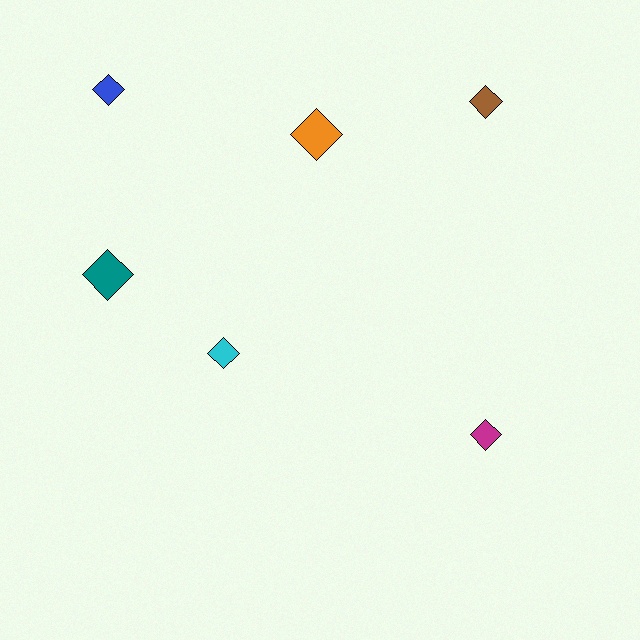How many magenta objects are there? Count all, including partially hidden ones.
There is 1 magenta object.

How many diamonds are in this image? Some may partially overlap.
There are 6 diamonds.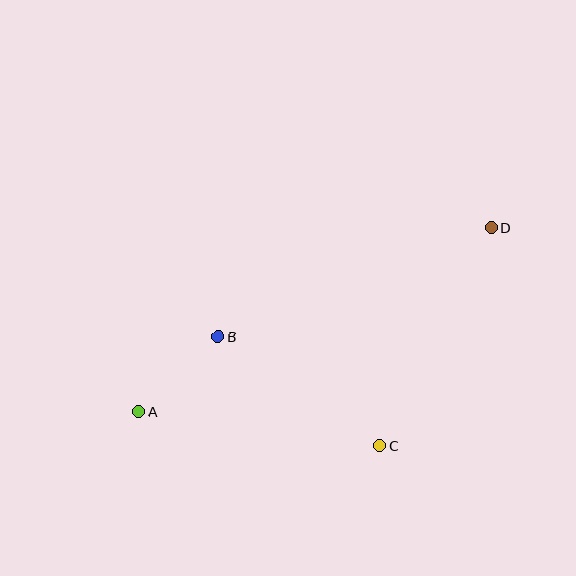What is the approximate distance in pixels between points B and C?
The distance between B and C is approximately 195 pixels.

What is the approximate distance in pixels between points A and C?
The distance between A and C is approximately 244 pixels.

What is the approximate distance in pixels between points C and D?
The distance between C and D is approximately 244 pixels.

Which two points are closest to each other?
Points A and B are closest to each other.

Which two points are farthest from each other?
Points A and D are farthest from each other.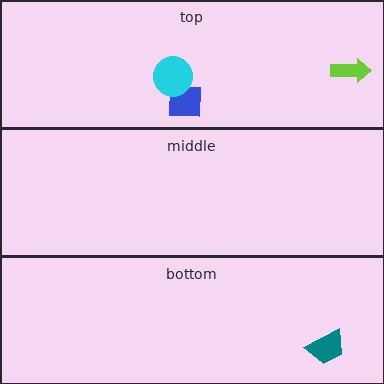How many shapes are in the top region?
3.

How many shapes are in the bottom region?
1.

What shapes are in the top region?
The blue square, the lime arrow, the cyan circle.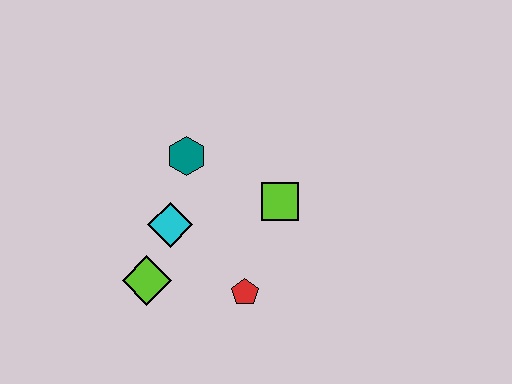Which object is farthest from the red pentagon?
The teal hexagon is farthest from the red pentagon.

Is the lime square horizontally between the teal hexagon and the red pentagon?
No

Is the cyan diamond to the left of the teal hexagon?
Yes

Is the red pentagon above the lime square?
No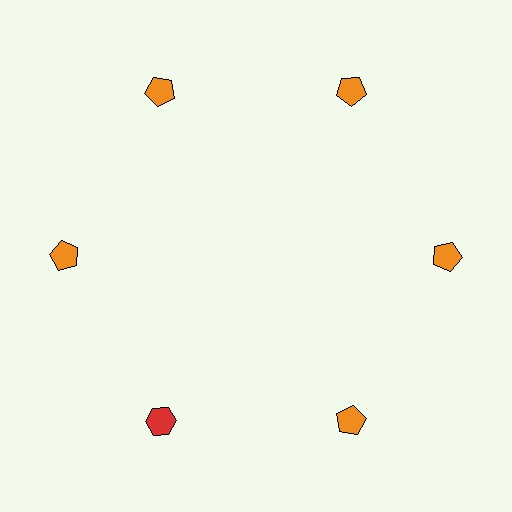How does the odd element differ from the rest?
It differs in both color (red instead of orange) and shape (hexagon instead of pentagon).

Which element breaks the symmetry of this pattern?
The red hexagon at roughly the 7 o'clock position breaks the symmetry. All other shapes are orange pentagons.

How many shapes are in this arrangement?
There are 6 shapes arranged in a ring pattern.